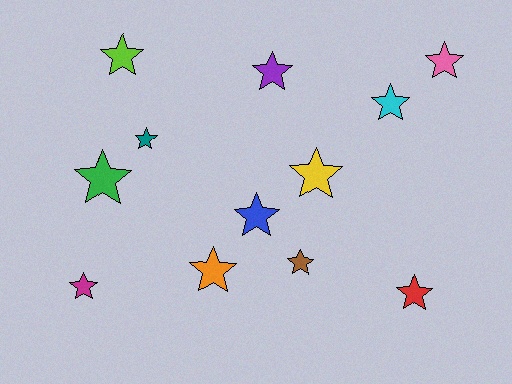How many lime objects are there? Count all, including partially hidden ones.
There is 1 lime object.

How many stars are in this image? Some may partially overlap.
There are 12 stars.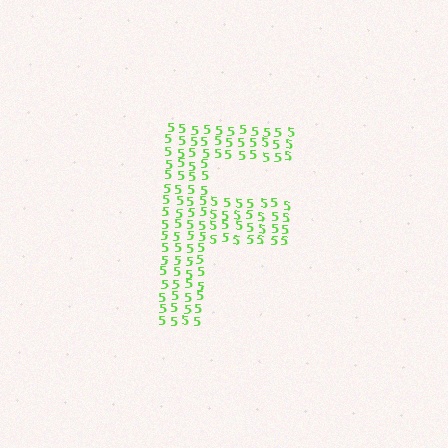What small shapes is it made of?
It is made of small digit 5's.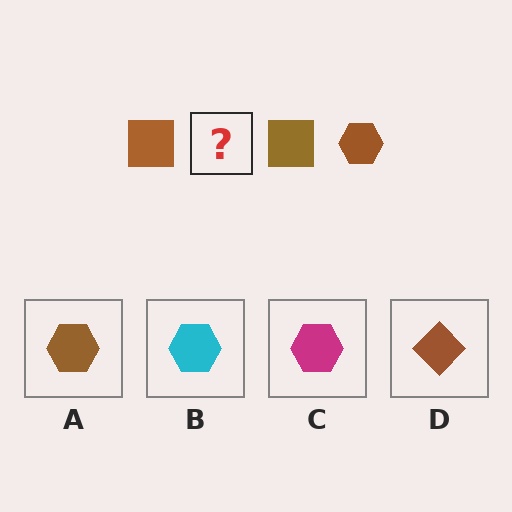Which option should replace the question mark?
Option A.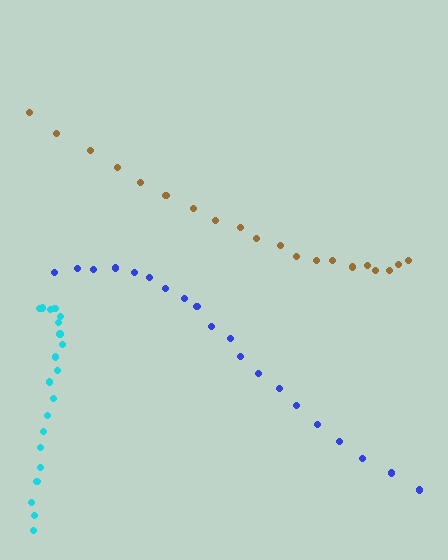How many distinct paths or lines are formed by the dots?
There are 3 distinct paths.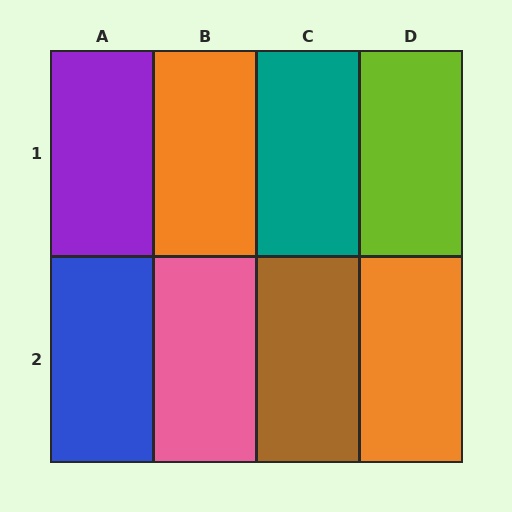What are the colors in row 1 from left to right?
Purple, orange, teal, lime.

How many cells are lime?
1 cell is lime.